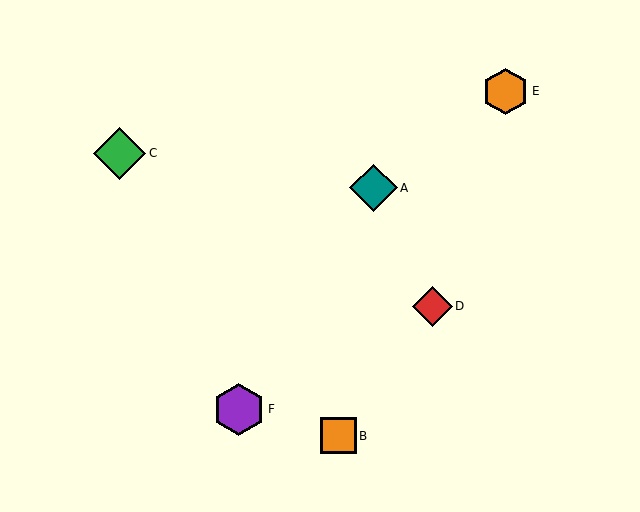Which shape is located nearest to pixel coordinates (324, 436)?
The orange square (labeled B) at (338, 436) is nearest to that location.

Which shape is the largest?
The green diamond (labeled C) is the largest.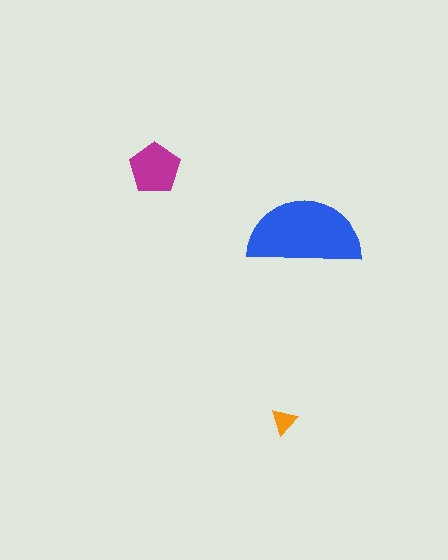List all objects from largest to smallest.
The blue semicircle, the magenta pentagon, the orange triangle.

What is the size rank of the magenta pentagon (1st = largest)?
2nd.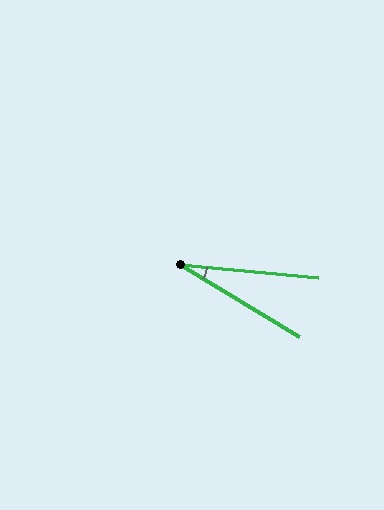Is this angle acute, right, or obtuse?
It is acute.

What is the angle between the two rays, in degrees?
Approximately 26 degrees.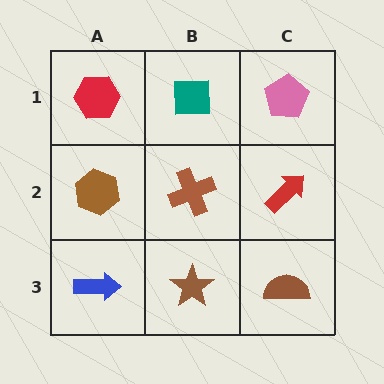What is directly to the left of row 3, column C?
A brown star.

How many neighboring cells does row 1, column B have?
3.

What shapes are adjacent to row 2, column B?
A teal square (row 1, column B), a brown star (row 3, column B), a brown hexagon (row 2, column A), a red arrow (row 2, column C).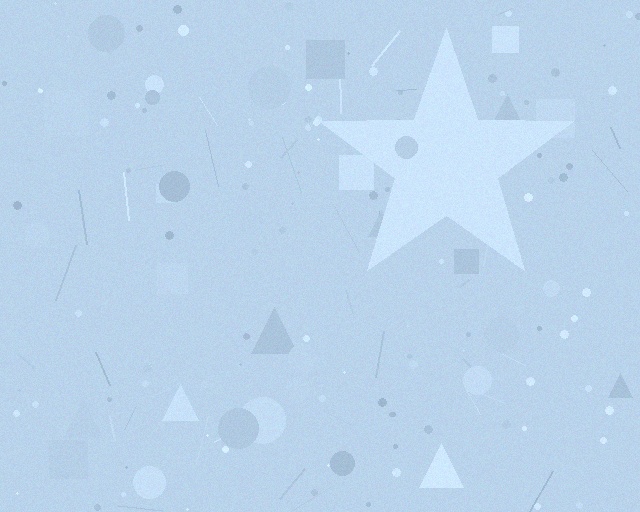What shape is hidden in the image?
A star is hidden in the image.